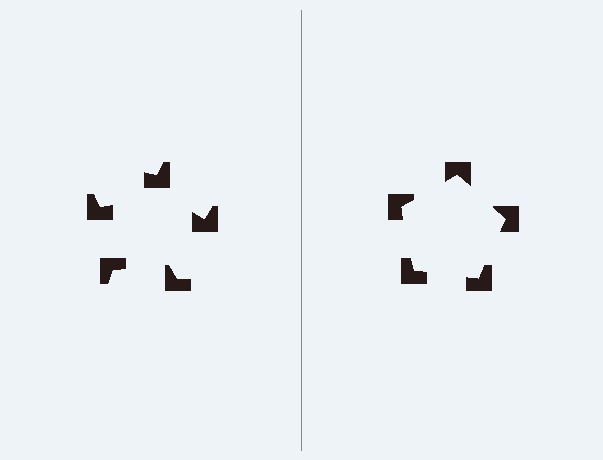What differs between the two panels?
The notched squares are positioned identically on both sides; only the wedge orientations differ. On the right they align to a pentagon; on the left they are misaligned.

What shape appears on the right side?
An illusory pentagon.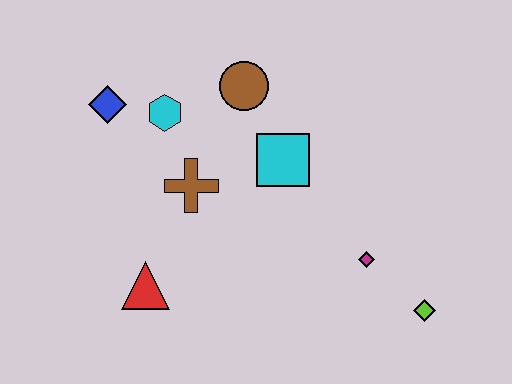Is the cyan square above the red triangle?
Yes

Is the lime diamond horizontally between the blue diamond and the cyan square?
No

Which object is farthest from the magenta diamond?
The blue diamond is farthest from the magenta diamond.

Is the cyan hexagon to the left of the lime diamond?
Yes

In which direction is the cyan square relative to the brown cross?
The cyan square is to the right of the brown cross.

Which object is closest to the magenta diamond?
The lime diamond is closest to the magenta diamond.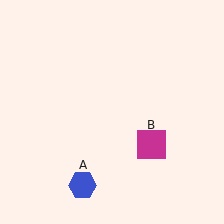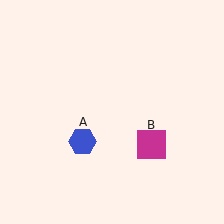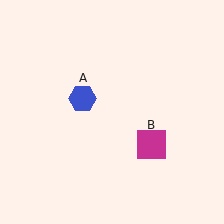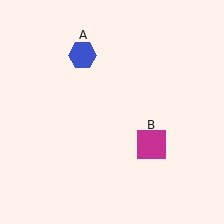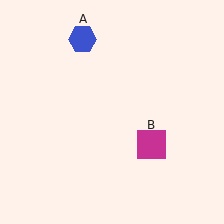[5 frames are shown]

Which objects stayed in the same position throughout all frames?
Magenta square (object B) remained stationary.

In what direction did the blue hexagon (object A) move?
The blue hexagon (object A) moved up.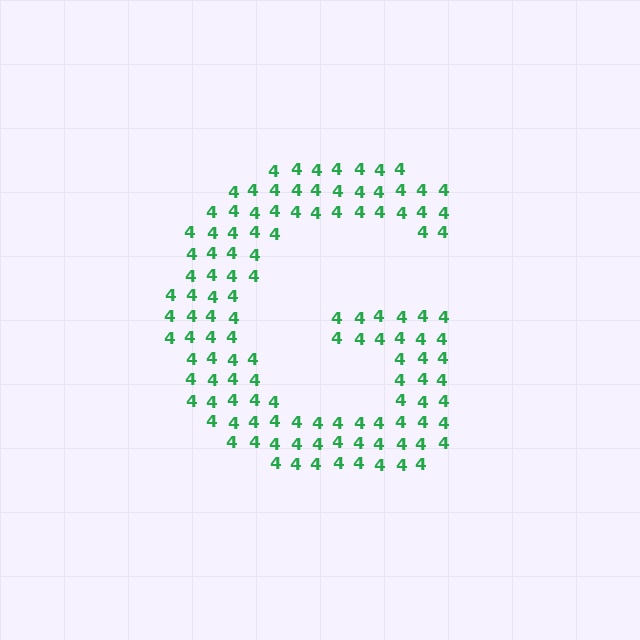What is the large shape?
The large shape is the letter G.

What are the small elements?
The small elements are digit 4's.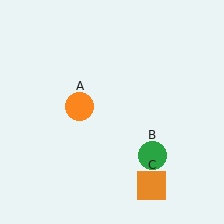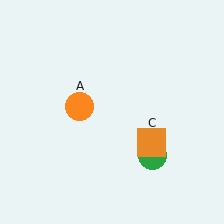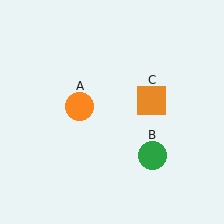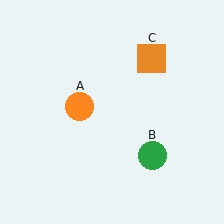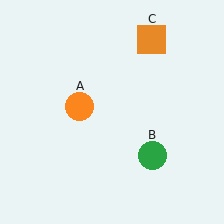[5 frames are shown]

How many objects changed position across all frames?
1 object changed position: orange square (object C).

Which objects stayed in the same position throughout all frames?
Orange circle (object A) and green circle (object B) remained stationary.